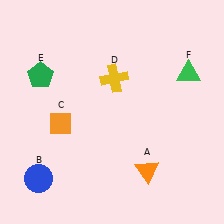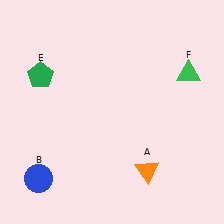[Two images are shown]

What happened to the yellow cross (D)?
The yellow cross (D) was removed in Image 2. It was in the top-right area of Image 1.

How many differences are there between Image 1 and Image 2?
There are 2 differences between the two images.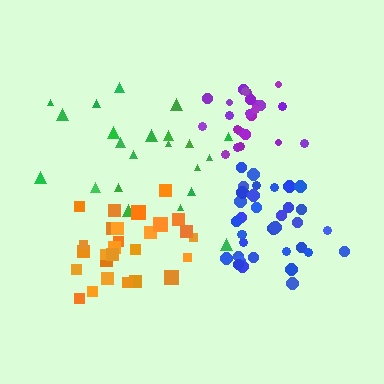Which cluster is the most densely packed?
Purple.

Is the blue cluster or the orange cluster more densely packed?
Blue.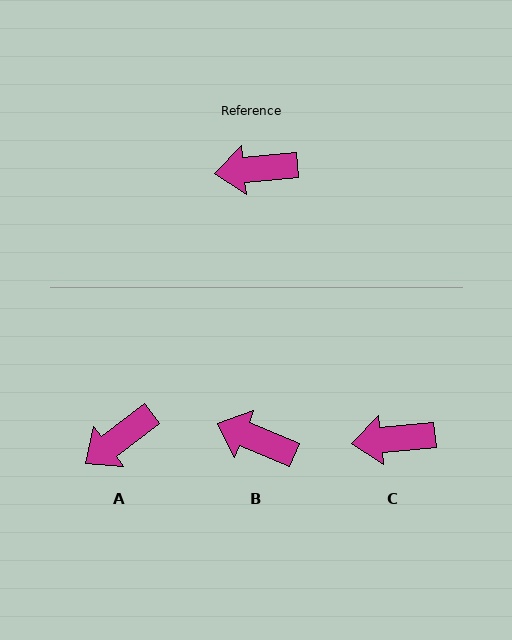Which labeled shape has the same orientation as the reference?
C.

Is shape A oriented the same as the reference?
No, it is off by about 31 degrees.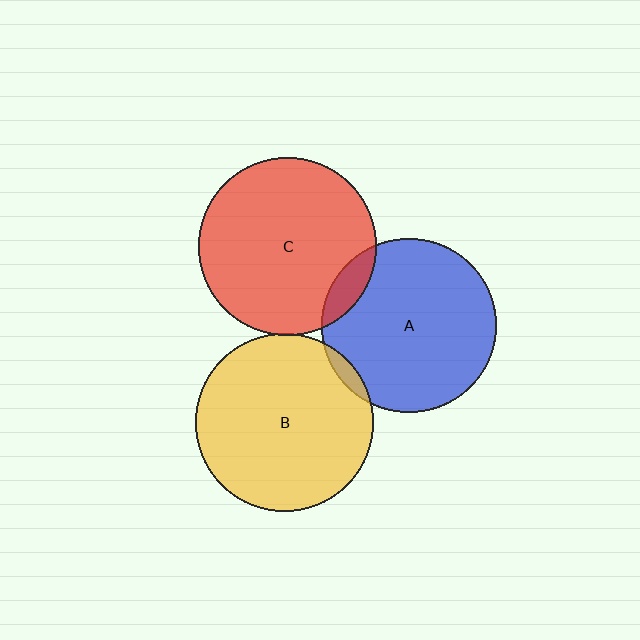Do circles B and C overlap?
Yes.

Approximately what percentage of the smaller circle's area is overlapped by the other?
Approximately 5%.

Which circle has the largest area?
Circle C (red).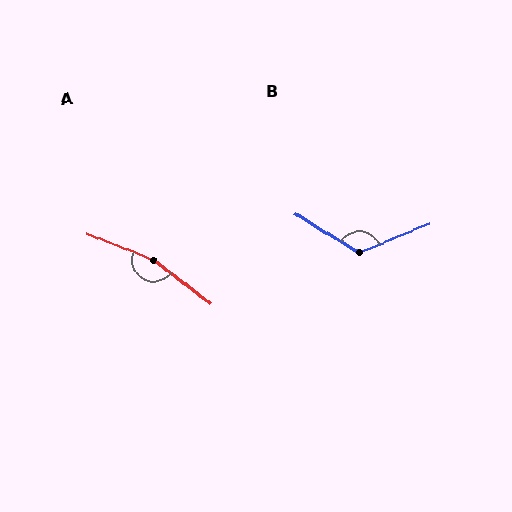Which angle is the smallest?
B, at approximately 126 degrees.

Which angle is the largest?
A, at approximately 164 degrees.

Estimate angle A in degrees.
Approximately 164 degrees.